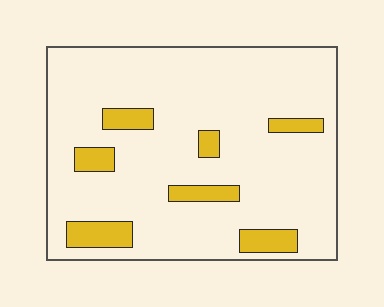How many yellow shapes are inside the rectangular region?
7.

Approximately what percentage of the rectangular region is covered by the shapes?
Approximately 15%.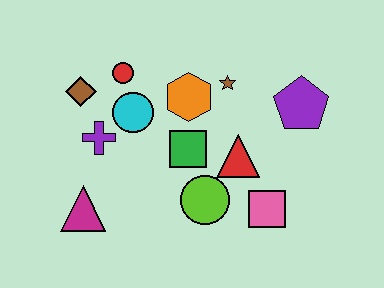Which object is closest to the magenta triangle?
The purple cross is closest to the magenta triangle.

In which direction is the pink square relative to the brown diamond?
The pink square is to the right of the brown diamond.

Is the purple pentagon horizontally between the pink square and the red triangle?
No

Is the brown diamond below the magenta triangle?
No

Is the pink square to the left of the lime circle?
No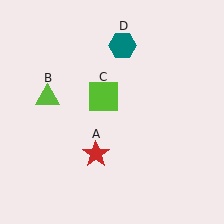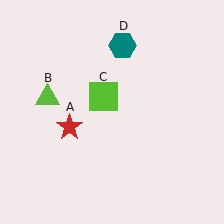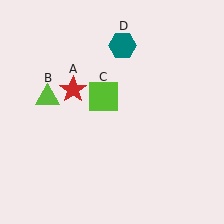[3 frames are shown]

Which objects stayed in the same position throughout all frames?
Lime triangle (object B) and lime square (object C) and teal hexagon (object D) remained stationary.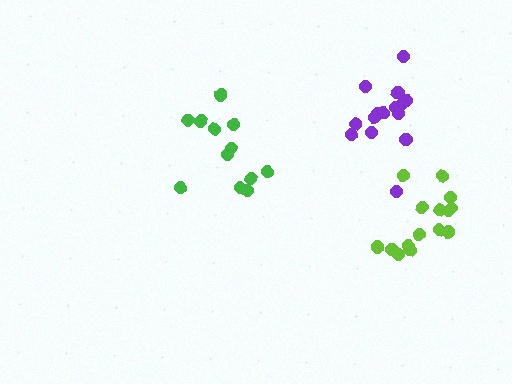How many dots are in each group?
Group 1: 12 dots, Group 2: 15 dots, Group 3: 15 dots (42 total).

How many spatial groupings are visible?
There are 3 spatial groupings.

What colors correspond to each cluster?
The clusters are colored: green, purple, lime.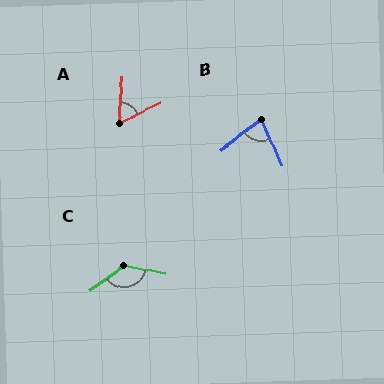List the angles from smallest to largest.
A (60°), B (75°), C (132°).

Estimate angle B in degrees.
Approximately 75 degrees.